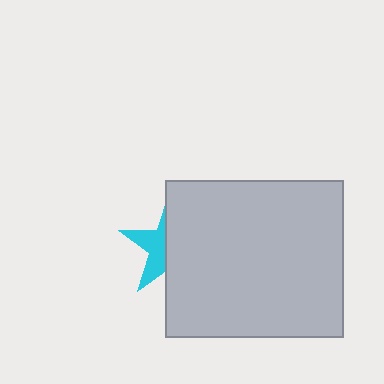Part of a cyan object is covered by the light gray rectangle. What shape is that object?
It is a star.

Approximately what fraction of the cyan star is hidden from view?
Roughly 59% of the cyan star is hidden behind the light gray rectangle.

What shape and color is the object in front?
The object in front is a light gray rectangle.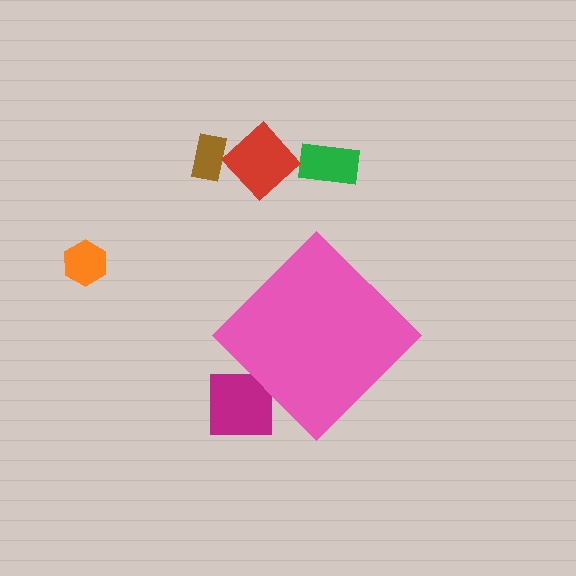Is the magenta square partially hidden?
Yes, the magenta square is partially hidden behind the pink diamond.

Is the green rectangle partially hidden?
No, the green rectangle is fully visible.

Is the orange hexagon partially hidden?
No, the orange hexagon is fully visible.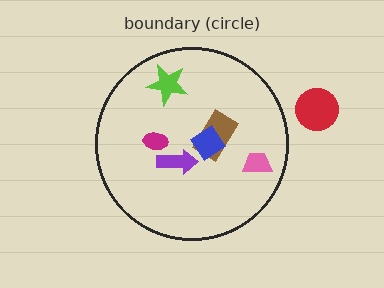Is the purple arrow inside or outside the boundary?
Inside.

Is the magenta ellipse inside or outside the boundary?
Inside.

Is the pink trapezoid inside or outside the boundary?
Inside.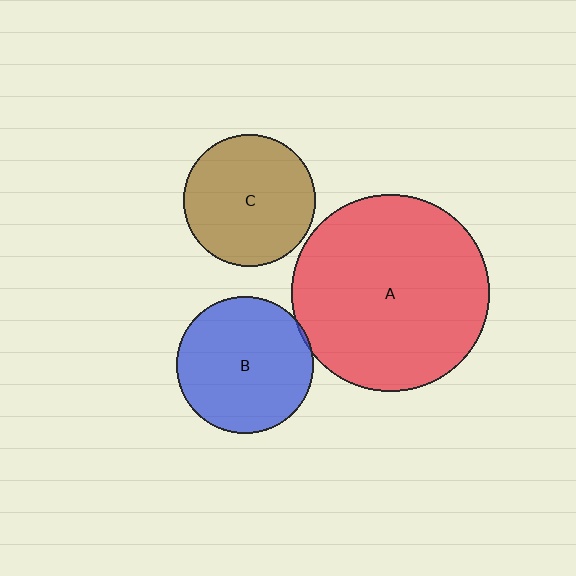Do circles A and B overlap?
Yes.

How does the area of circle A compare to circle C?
Approximately 2.2 times.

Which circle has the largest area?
Circle A (red).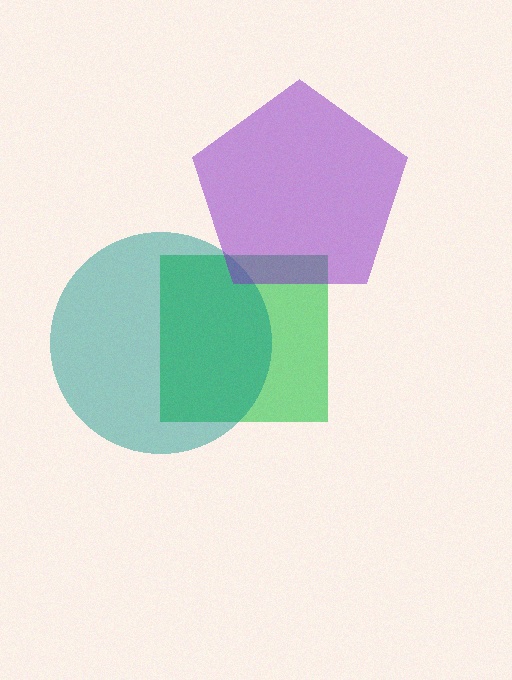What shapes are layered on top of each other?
The layered shapes are: a green square, a teal circle, a purple pentagon.